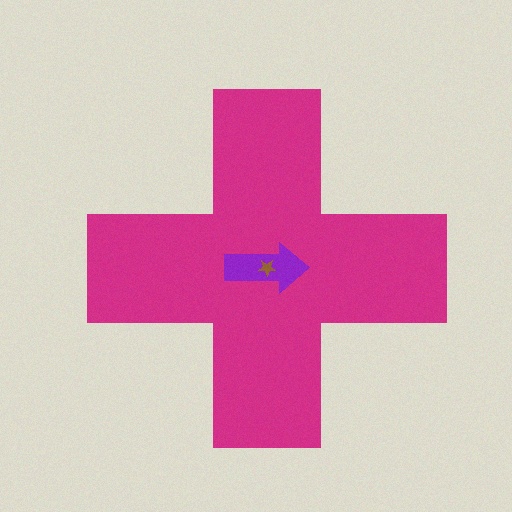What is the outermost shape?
The magenta cross.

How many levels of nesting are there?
3.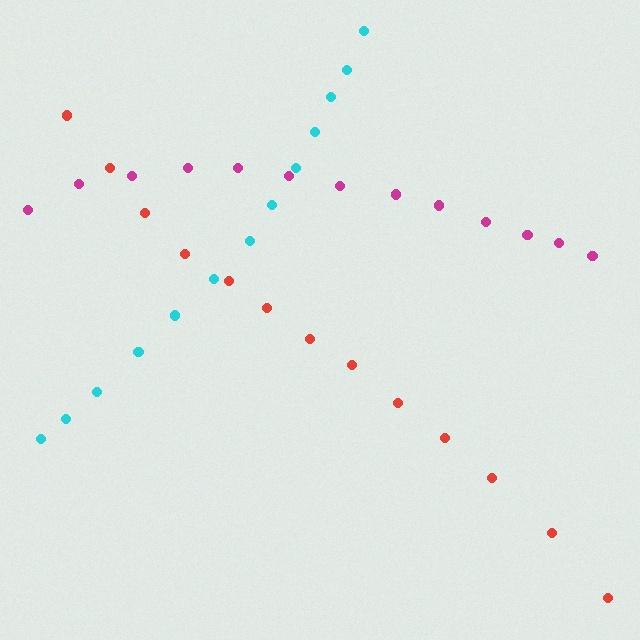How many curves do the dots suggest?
There are 3 distinct paths.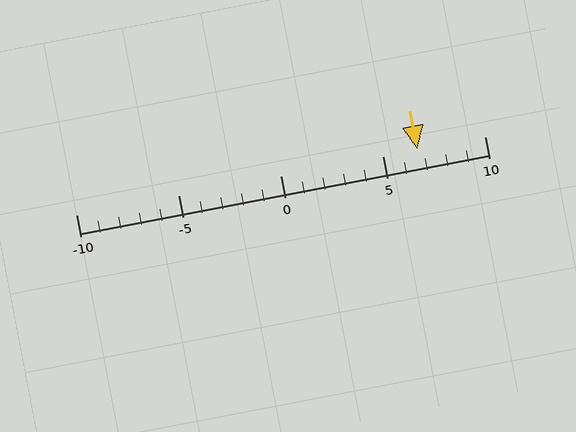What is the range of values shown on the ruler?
The ruler shows values from -10 to 10.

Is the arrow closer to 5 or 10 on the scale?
The arrow is closer to 5.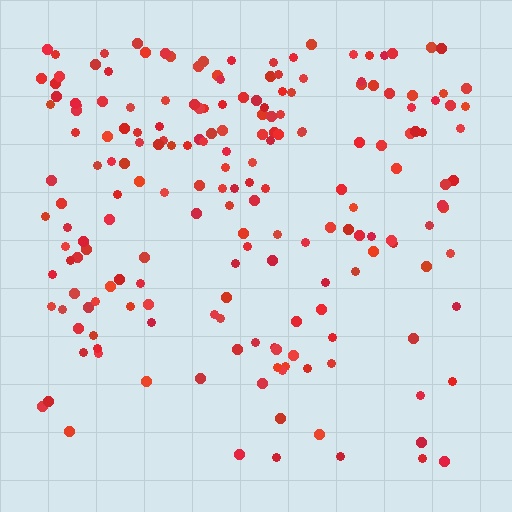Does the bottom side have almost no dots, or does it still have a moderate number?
Still a moderate number, just noticeably fewer than the top.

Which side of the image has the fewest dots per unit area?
The bottom.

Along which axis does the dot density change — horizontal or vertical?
Vertical.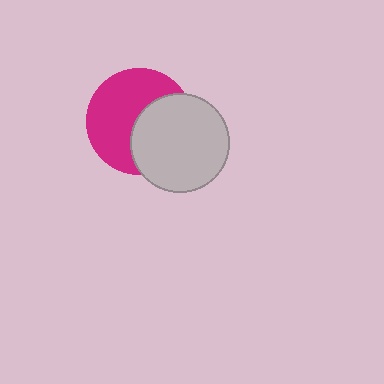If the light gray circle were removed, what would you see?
You would see the complete magenta circle.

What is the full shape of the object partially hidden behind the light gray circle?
The partially hidden object is a magenta circle.